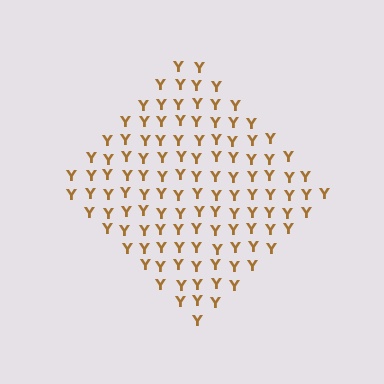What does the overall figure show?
The overall figure shows a diamond.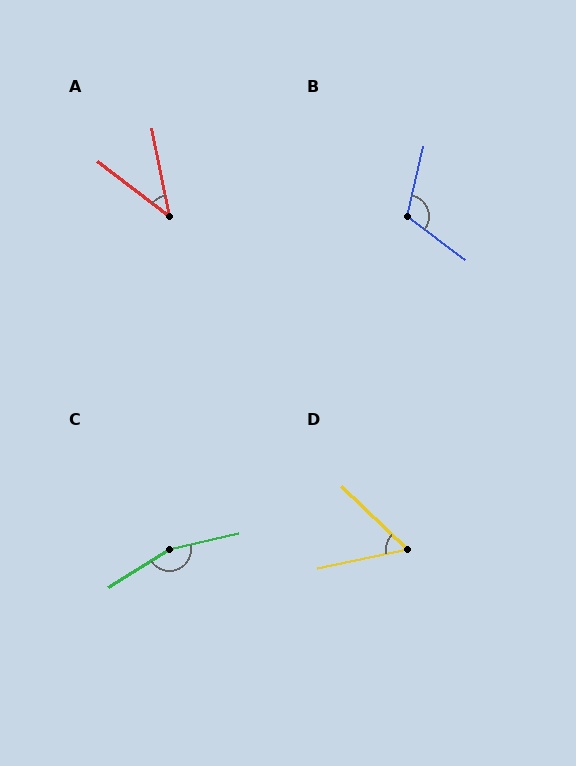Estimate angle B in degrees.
Approximately 114 degrees.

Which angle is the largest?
C, at approximately 160 degrees.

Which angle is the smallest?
A, at approximately 41 degrees.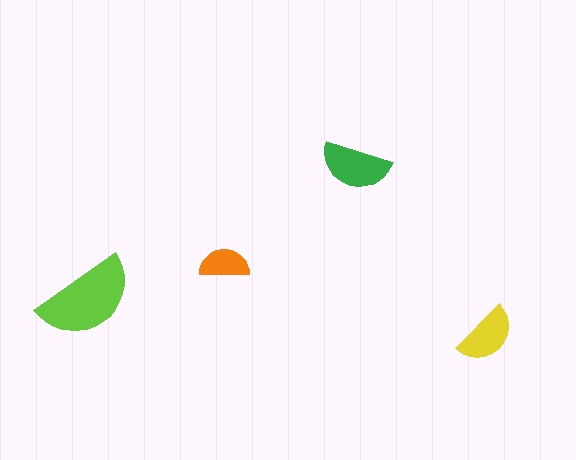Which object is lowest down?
The yellow semicircle is bottommost.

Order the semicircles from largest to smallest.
the lime one, the green one, the yellow one, the orange one.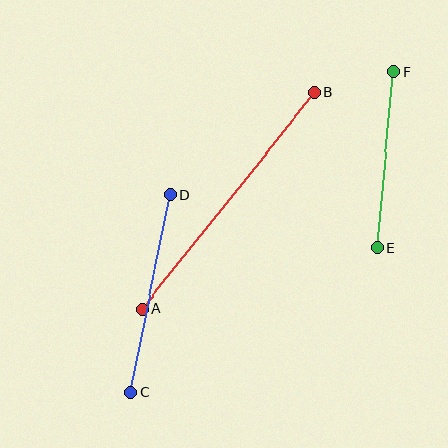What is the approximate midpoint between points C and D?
The midpoint is at approximately (150, 293) pixels.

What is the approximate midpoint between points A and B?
The midpoint is at approximately (228, 201) pixels.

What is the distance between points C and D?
The distance is approximately 201 pixels.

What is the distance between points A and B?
The distance is approximately 276 pixels.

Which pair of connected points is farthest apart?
Points A and B are farthest apart.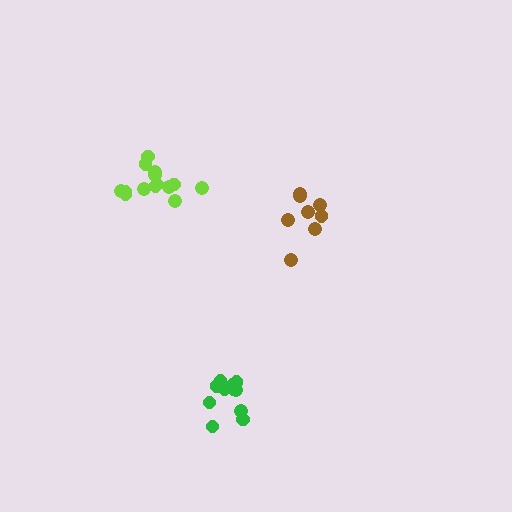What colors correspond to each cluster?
The clusters are colored: brown, green, lime.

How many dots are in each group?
Group 1: 8 dots, Group 2: 12 dots, Group 3: 14 dots (34 total).